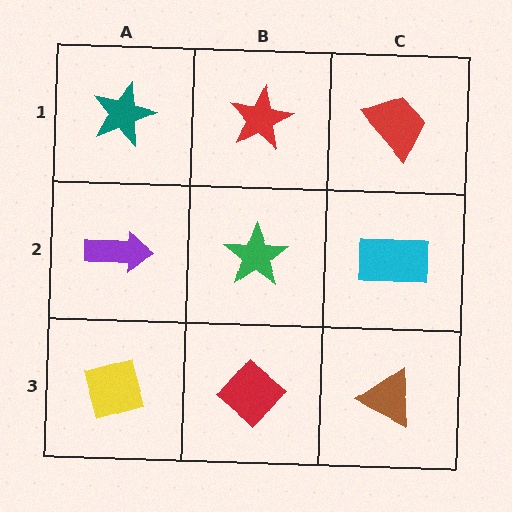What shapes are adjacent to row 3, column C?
A cyan rectangle (row 2, column C), a red diamond (row 3, column B).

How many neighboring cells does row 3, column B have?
3.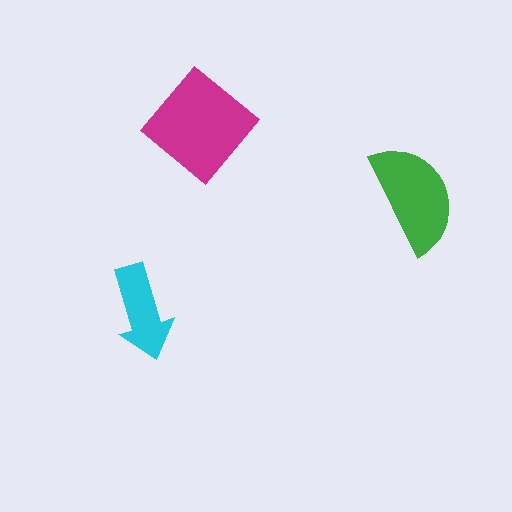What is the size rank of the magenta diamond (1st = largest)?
1st.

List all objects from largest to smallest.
The magenta diamond, the green semicircle, the cyan arrow.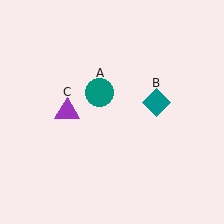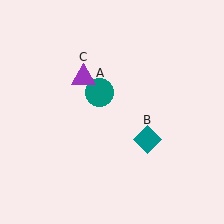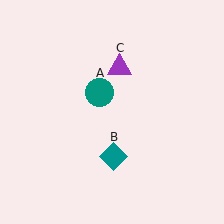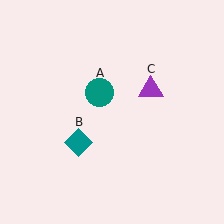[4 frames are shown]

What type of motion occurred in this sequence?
The teal diamond (object B), purple triangle (object C) rotated clockwise around the center of the scene.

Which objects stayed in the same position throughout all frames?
Teal circle (object A) remained stationary.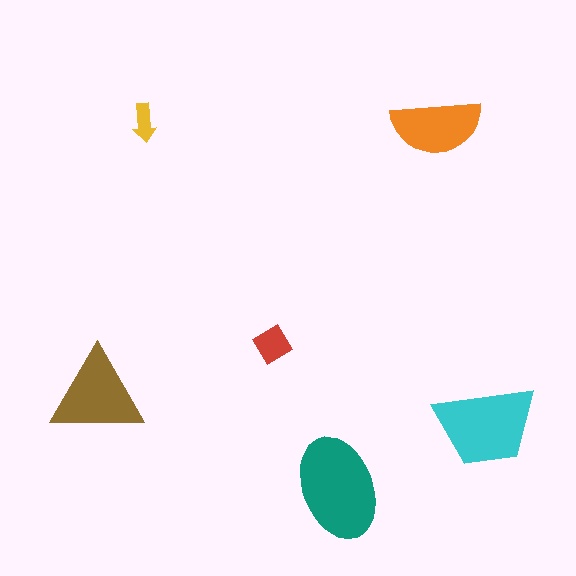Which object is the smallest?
The yellow arrow.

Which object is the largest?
The teal ellipse.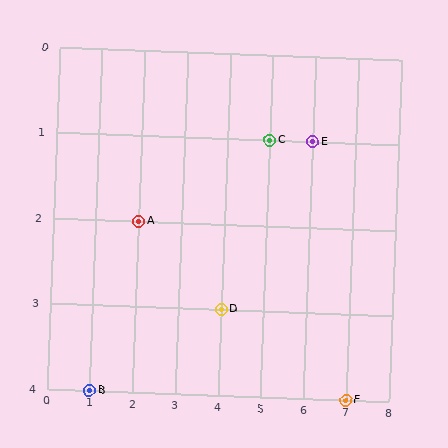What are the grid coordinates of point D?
Point D is at grid coordinates (4, 3).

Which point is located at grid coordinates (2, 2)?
Point A is at (2, 2).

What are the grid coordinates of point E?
Point E is at grid coordinates (6, 1).